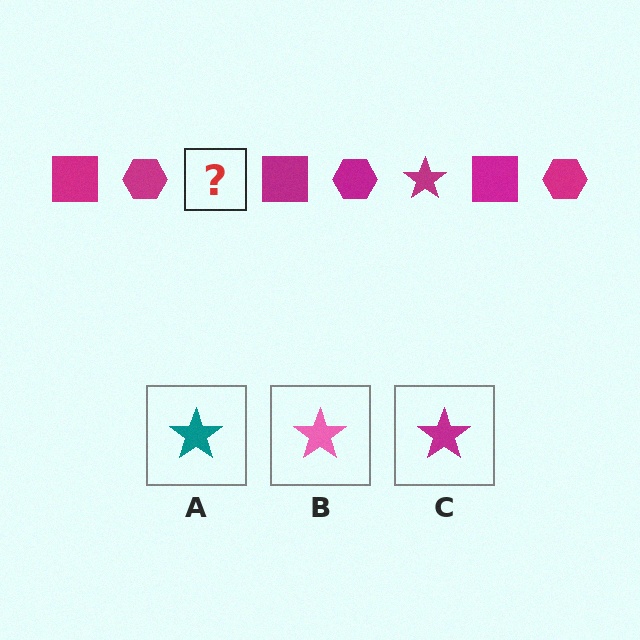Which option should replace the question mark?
Option C.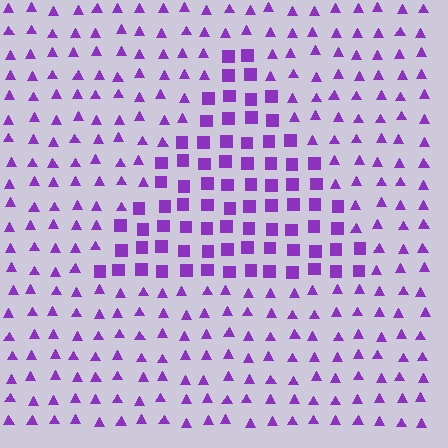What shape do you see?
I see a triangle.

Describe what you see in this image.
The image is filled with small purple elements arranged in a uniform grid. A triangle-shaped region contains squares, while the surrounding area contains triangles. The boundary is defined purely by the change in element shape.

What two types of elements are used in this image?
The image uses squares inside the triangle region and triangles outside it.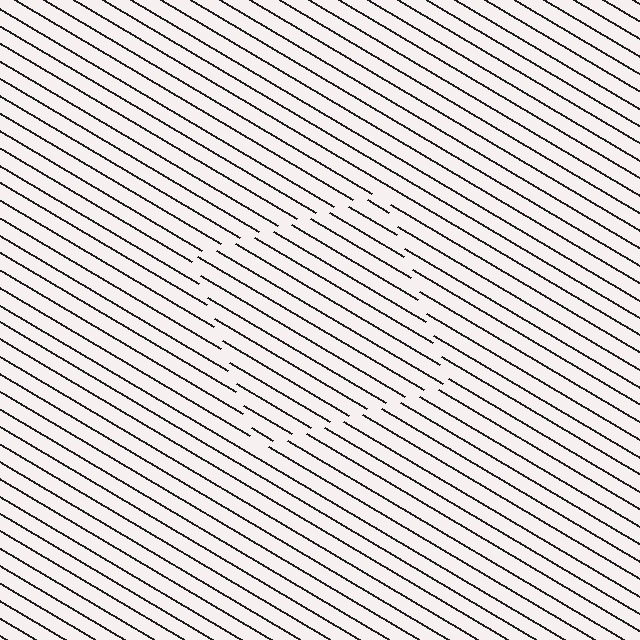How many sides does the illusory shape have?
4 sides — the line-ends trace a square.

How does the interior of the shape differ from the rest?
The interior of the shape contains the same grating, shifted by half a period — the contour is defined by the phase discontinuity where line-ends from the inner and outer gratings abut.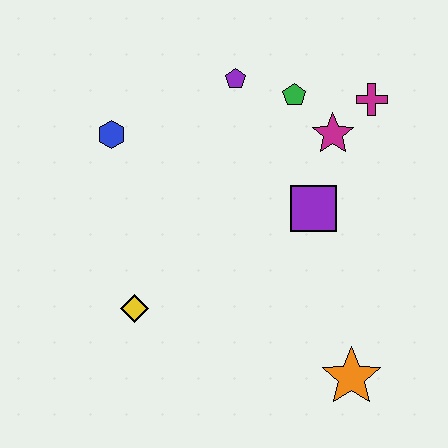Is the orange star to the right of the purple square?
Yes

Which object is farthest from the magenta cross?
The yellow diamond is farthest from the magenta cross.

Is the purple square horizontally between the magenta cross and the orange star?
No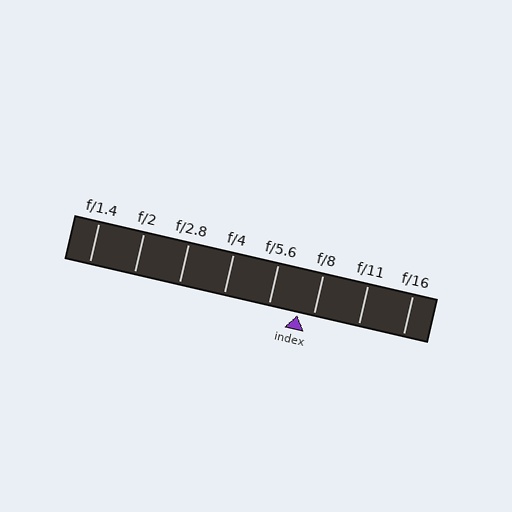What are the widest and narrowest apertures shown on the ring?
The widest aperture shown is f/1.4 and the narrowest is f/16.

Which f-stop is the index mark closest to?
The index mark is closest to f/8.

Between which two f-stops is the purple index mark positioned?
The index mark is between f/5.6 and f/8.